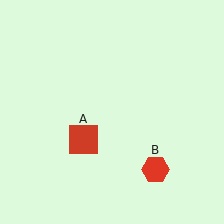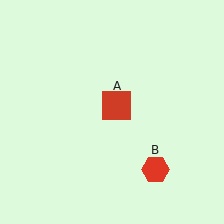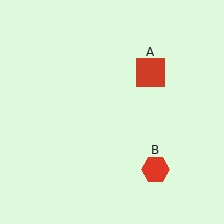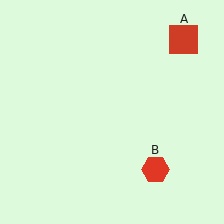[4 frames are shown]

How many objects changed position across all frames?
1 object changed position: red square (object A).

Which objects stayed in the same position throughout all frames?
Red hexagon (object B) remained stationary.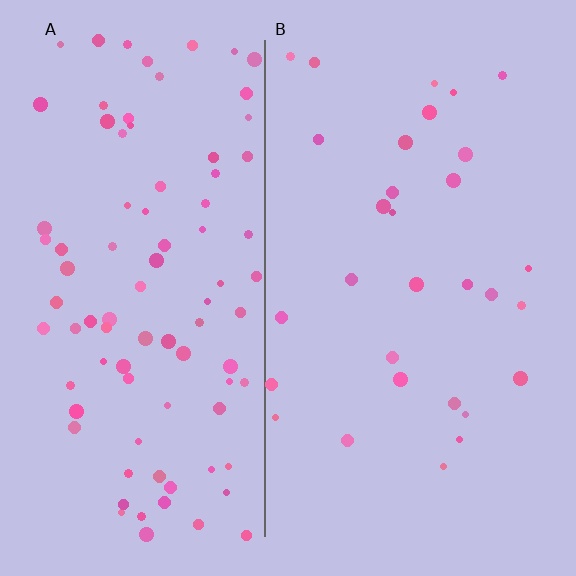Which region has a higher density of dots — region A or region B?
A (the left).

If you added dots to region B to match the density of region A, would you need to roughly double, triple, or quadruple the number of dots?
Approximately triple.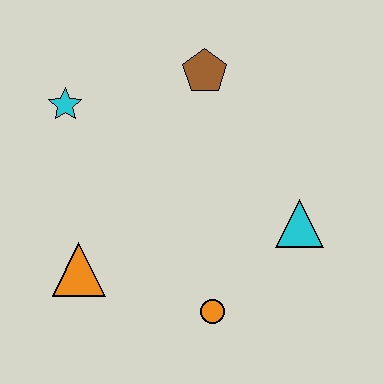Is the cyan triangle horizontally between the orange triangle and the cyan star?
No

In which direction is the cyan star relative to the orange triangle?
The cyan star is above the orange triangle.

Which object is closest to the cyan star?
The brown pentagon is closest to the cyan star.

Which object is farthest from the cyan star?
The cyan triangle is farthest from the cyan star.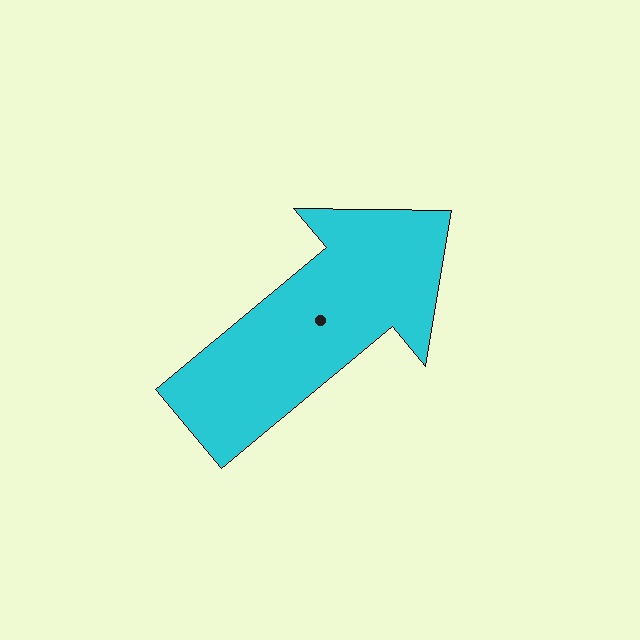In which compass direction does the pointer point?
Northeast.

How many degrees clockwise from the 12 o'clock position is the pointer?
Approximately 50 degrees.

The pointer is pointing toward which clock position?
Roughly 2 o'clock.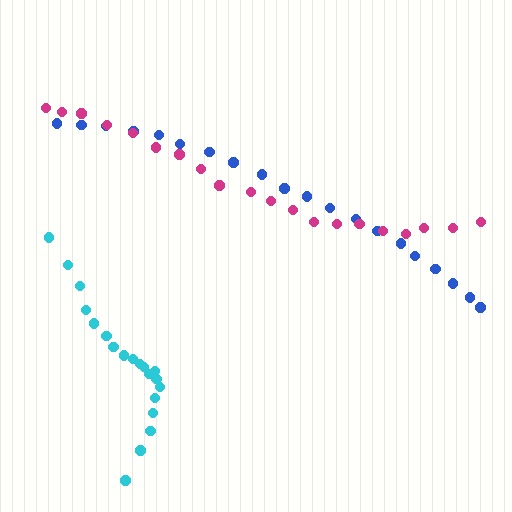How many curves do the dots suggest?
There are 3 distinct paths.